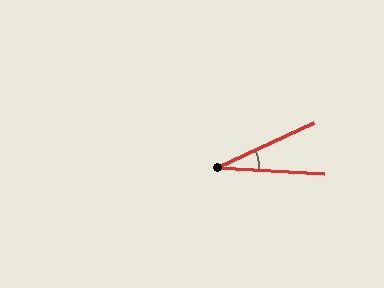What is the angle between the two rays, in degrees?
Approximately 28 degrees.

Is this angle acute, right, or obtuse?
It is acute.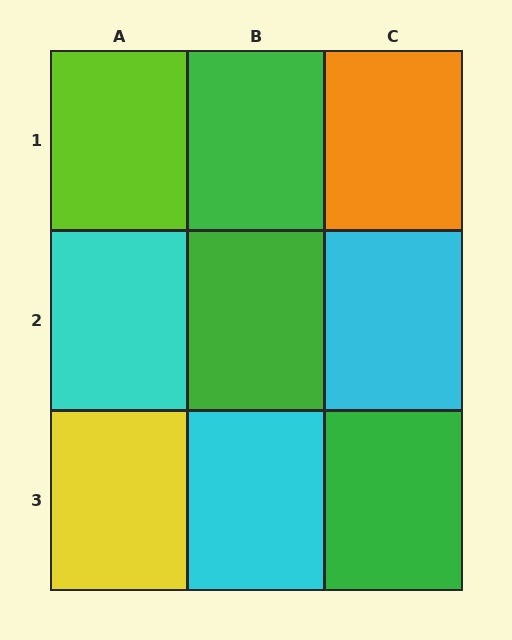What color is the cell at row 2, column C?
Cyan.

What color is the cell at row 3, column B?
Cyan.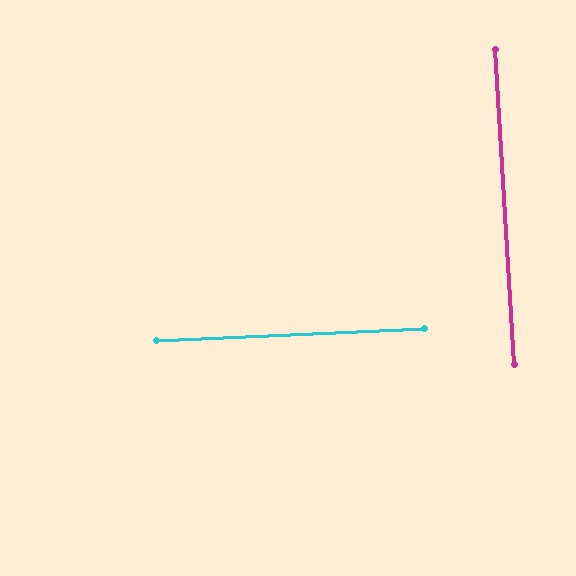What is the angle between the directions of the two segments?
Approximately 89 degrees.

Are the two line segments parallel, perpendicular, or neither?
Perpendicular — they meet at approximately 89°.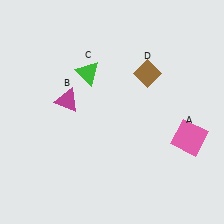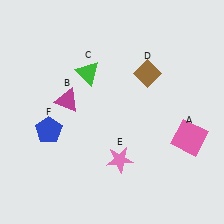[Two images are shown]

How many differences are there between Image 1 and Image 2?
There are 2 differences between the two images.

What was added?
A pink star (E), a blue pentagon (F) were added in Image 2.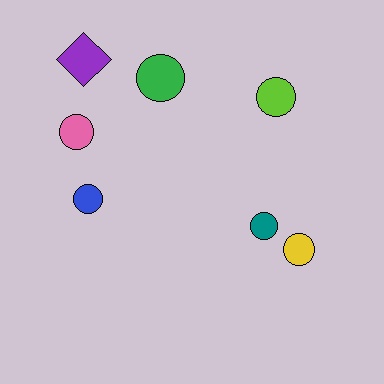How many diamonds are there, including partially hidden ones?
There is 1 diamond.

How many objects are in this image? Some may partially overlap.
There are 7 objects.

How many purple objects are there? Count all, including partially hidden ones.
There is 1 purple object.